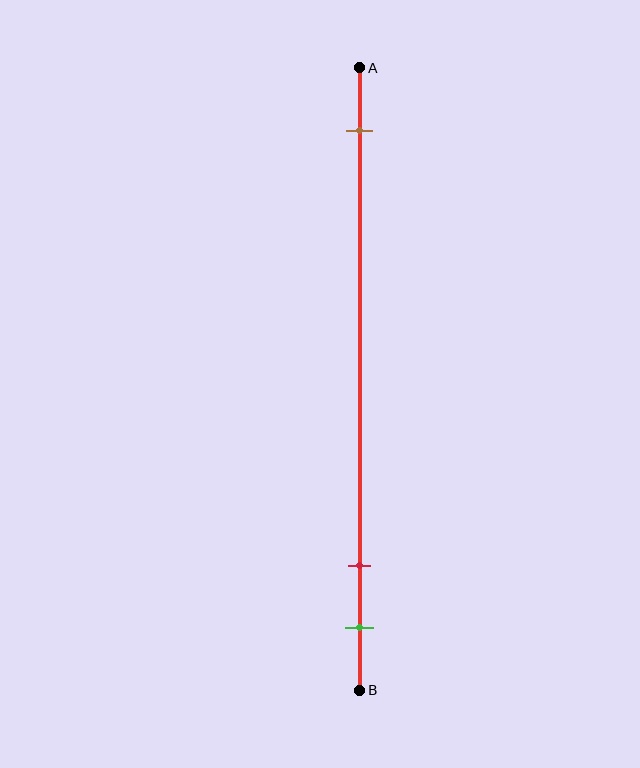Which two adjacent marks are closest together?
The red and green marks are the closest adjacent pair.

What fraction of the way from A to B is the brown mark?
The brown mark is approximately 10% (0.1) of the way from A to B.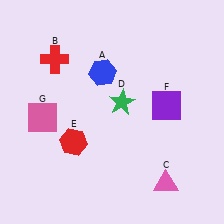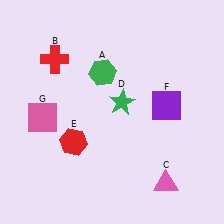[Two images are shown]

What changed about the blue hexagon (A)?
In Image 1, A is blue. In Image 2, it changed to green.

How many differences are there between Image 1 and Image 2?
There is 1 difference between the two images.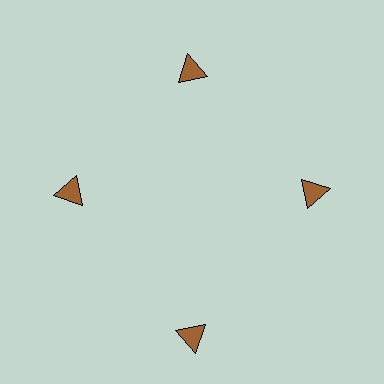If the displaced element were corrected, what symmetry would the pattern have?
It would have 4-fold rotational symmetry — the pattern would map onto itself every 90 degrees.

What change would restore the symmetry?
The symmetry would be restored by moving it inward, back onto the ring so that all 4 triangles sit at equal angles and equal distance from the center.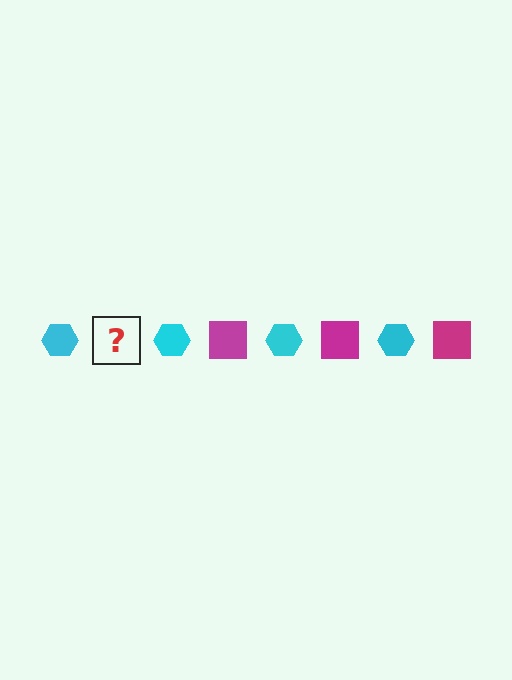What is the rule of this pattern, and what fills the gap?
The rule is that the pattern alternates between cyan hexagon and magenta square. The gap should be filled with a magenta square.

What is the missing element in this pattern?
The missing element is a magenta square.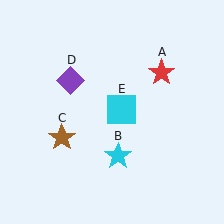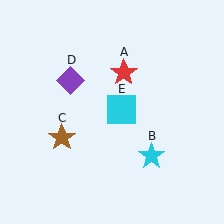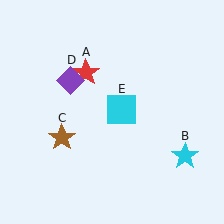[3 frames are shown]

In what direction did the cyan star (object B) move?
The cyan star (object B) moved right.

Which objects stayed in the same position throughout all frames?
Brown star (object C) and purple diamond (object D) and cyan square (object E) remained stationary.